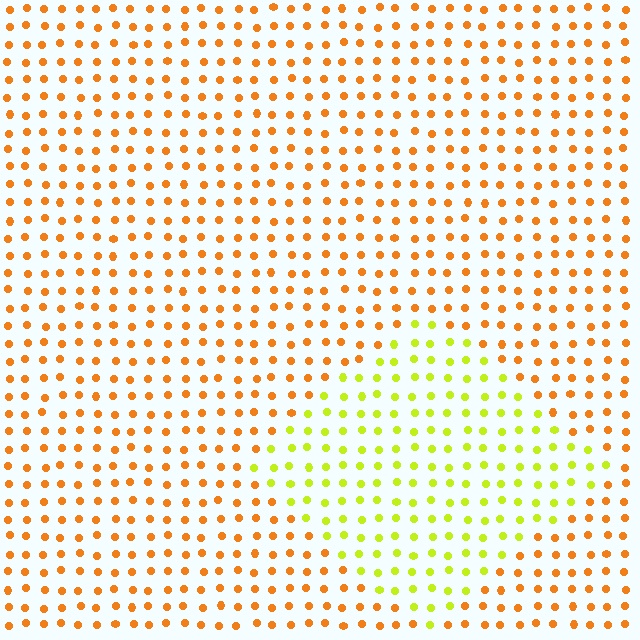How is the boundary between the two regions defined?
The boundary is defined purely by a slight shift in hue (about 45 degrees). Spacing, size, and orientation are identical on both sides.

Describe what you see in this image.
The image is filled with small orange elements in a uniform arrangement. A diamond-shaped region is visible where the elements are tinted to a slightly different hue, forming a subtle color boundary.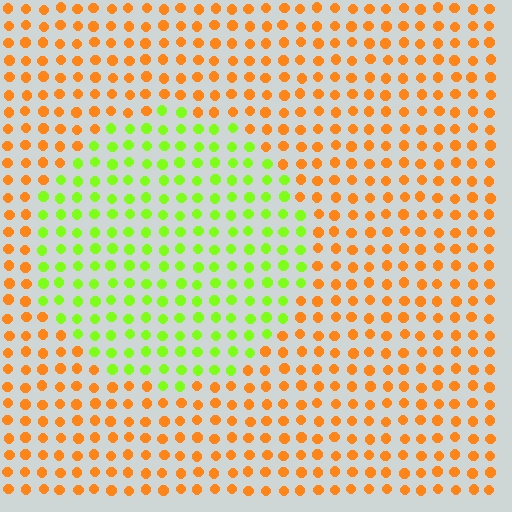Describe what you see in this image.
The image is filled with small orange elements in a uniform arrangement. A circle-shaped region is visible where the elements are tinted to a slightly different hue, forming a subtle color boundary.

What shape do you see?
I see a circle.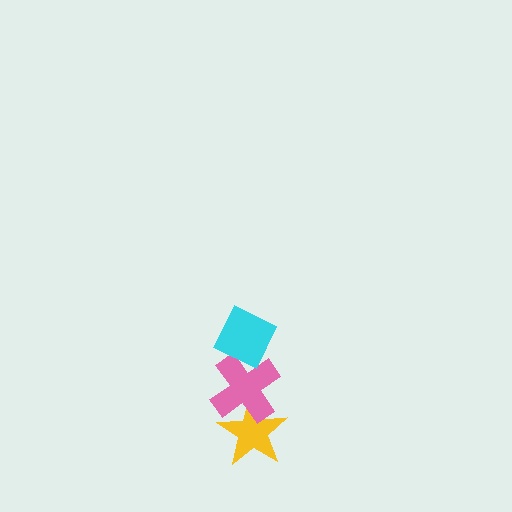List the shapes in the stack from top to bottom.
From top to bottom: the cyan diamond, the pink cross, the yellow star.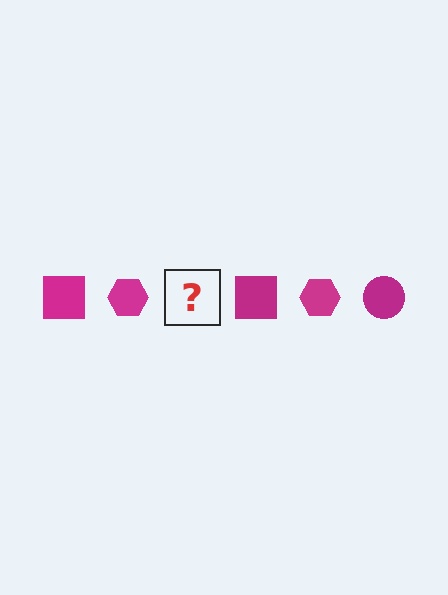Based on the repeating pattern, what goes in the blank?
The blank should be a magenta circle.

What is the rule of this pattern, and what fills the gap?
The rule is that the pattern cycles through square, hexagon, circle shapes in magenta. The gap should be filled with a magenta circle.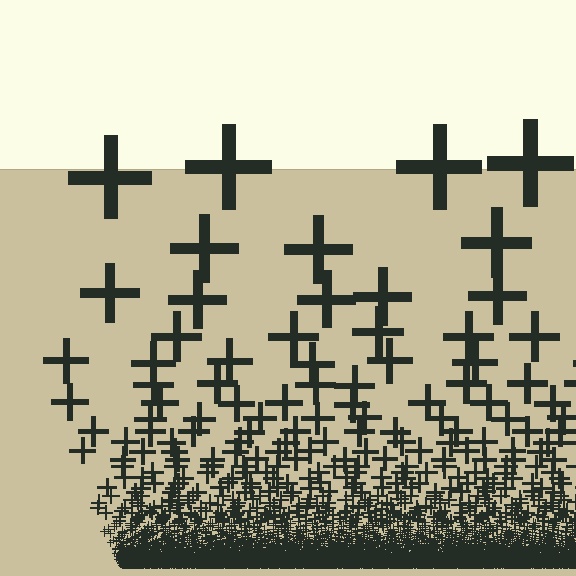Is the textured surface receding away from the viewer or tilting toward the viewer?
The surface appears to tilt toward the viewer. Texture elements get larger and sparser toward the top.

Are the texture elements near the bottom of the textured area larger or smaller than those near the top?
Smaller. The gradient is inverted — elements near the bottom are smaller and denser.